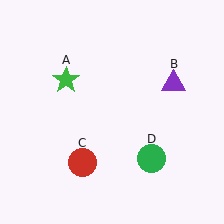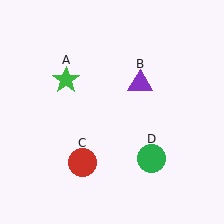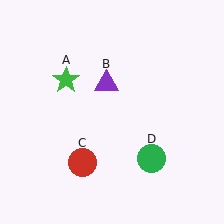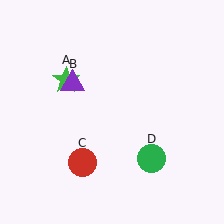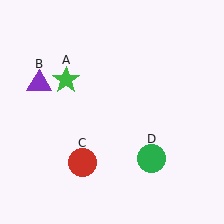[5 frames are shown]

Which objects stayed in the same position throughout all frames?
Green star (object A) and red circle (object C) and green circle (object D) remained stationary.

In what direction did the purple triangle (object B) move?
The purple triangle (object B) moved left.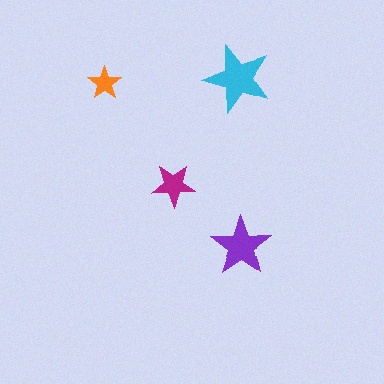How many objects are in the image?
There are 4 objects in the image.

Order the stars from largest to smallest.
the cyan one, the purple one, the magenta one, the orange one.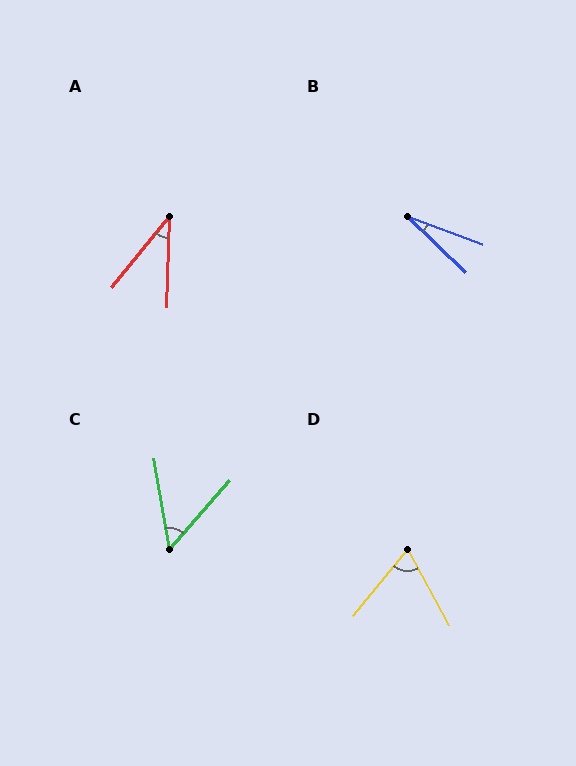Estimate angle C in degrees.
Approximately 51 degrees.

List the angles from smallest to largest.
B (24°), A (38°), C (51°), D (68°).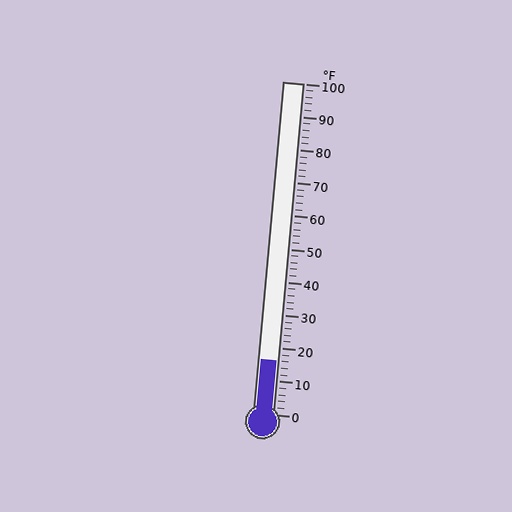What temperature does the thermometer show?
The thermometer shows approximately 16°F.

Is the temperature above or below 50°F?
The temperature is below 50°F.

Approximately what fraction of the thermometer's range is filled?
The thermometer is filled to approximately 15% of its range.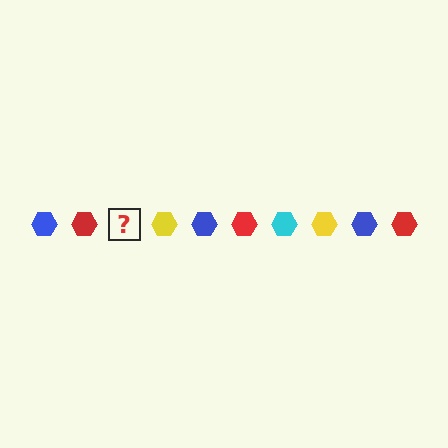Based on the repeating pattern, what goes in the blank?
The blank should be a cyan hexagon.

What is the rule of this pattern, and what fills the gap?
The rule is that the pattern cycles through blue, red, cyan, yellow hexagons. The gap should be filled with a cyan hexagon.